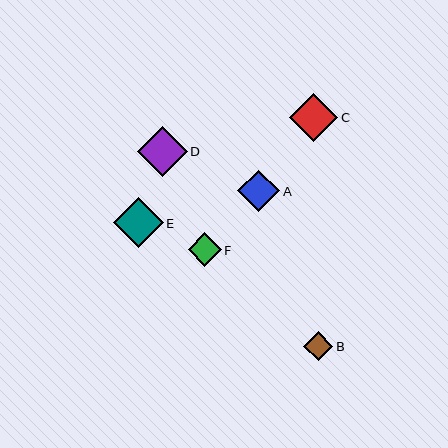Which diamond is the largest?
Diamond D is the largest with a size of approximately 50 pixels.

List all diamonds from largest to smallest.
From largest to smallest: D, E, C, A, F, B.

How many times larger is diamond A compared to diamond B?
Diamond A is approximately 1.4 times the size of diamond B.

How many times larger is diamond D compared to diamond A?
Diamond D is approximately 1.2 times the size of diamond A.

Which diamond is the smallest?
Diamond B is the smallest with a size of approximately 29 pixels.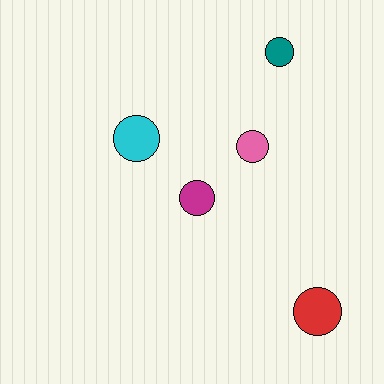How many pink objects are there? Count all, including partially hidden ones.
There is 1 pink object.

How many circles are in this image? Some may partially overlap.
There are 5 circles.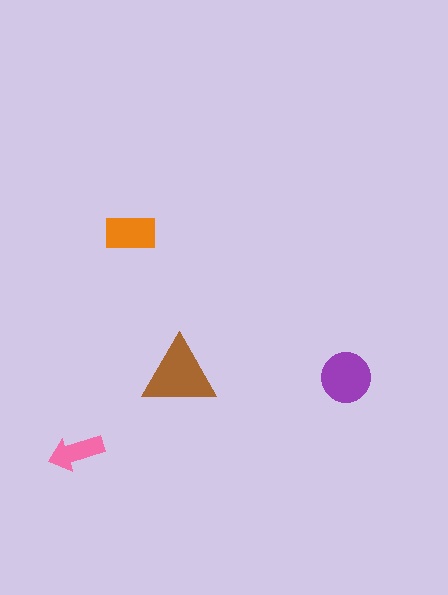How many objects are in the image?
There are 4 objects in the image.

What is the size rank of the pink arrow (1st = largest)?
4th.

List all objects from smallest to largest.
The pink arrow, the orange rectangle, the purple circle, the brown triangle.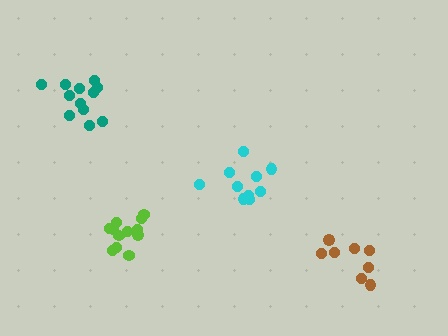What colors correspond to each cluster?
The clusters are colored: teal, cyan, brown, lime.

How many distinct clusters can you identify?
There are 4 distinct clusters.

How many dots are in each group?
Group 1: 12 dots, Group 2: 10 dots, Group 3: 8 dots, Group 4: 12 dots (42 total).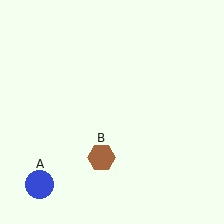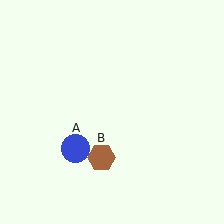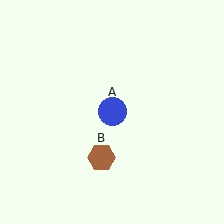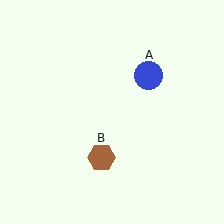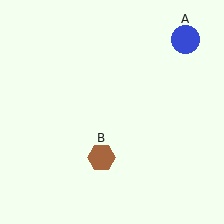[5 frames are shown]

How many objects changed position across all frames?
1 object changed position: blue circle (object A).